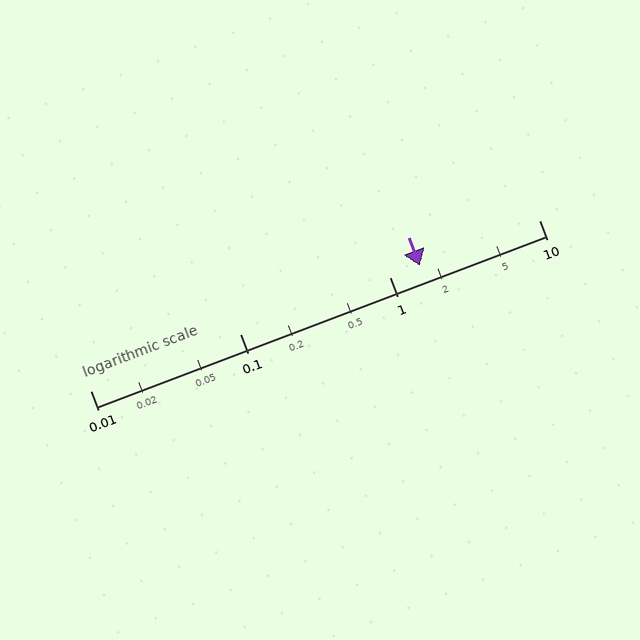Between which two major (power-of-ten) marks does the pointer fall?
The pointer is between 1 and 10.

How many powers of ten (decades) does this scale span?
The scale spans 3 decades, from 0.01 to 10.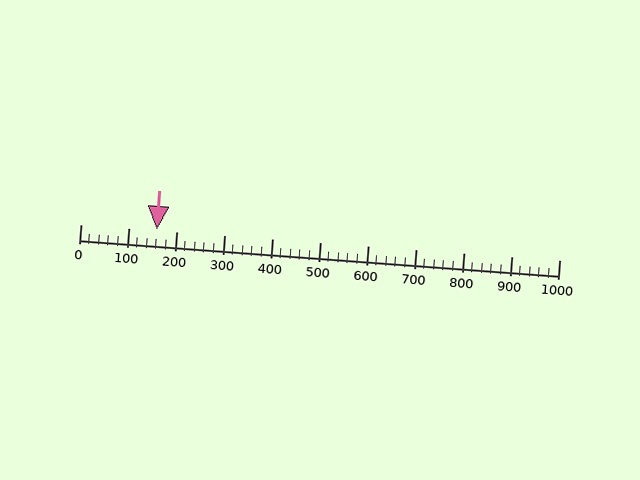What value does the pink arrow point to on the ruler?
The pink arrow points to approximately 160.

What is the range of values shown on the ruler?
The ruler shows values from 0 to 1000.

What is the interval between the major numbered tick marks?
The major tick marks are spaced 100 units apart.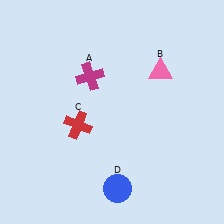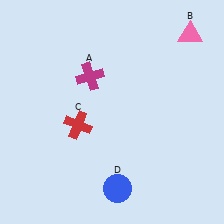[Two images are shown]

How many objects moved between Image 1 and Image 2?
1 object moved between the two images.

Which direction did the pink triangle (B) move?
The pink triangle (B) moved up.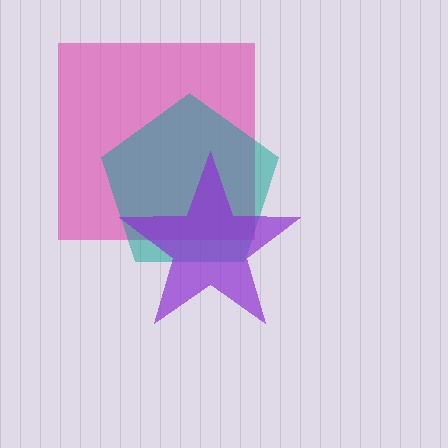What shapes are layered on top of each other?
The layered shapes are: a pink square, a teal pentagon, a purple star.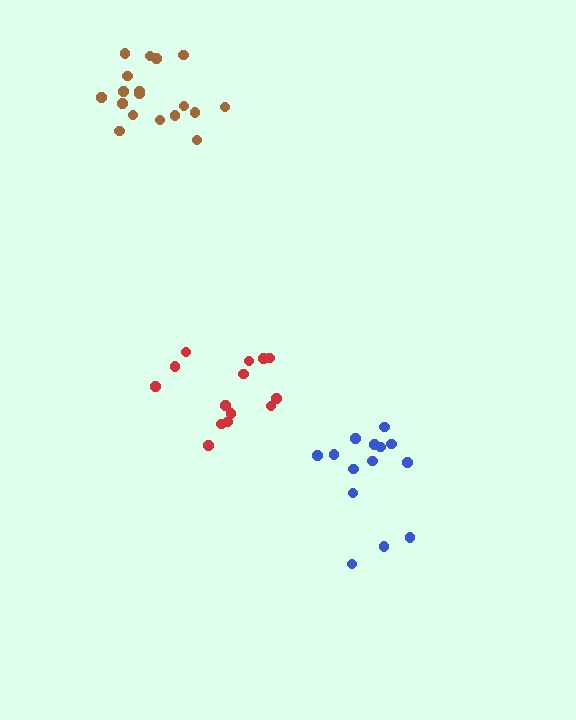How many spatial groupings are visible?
There are 3 spatial groupings.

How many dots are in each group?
Group 1: 18 dots, Group 2: 15 dots, Group 3: 14 dots (47 total).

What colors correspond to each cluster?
The clusters are colored: brown, red, blue.